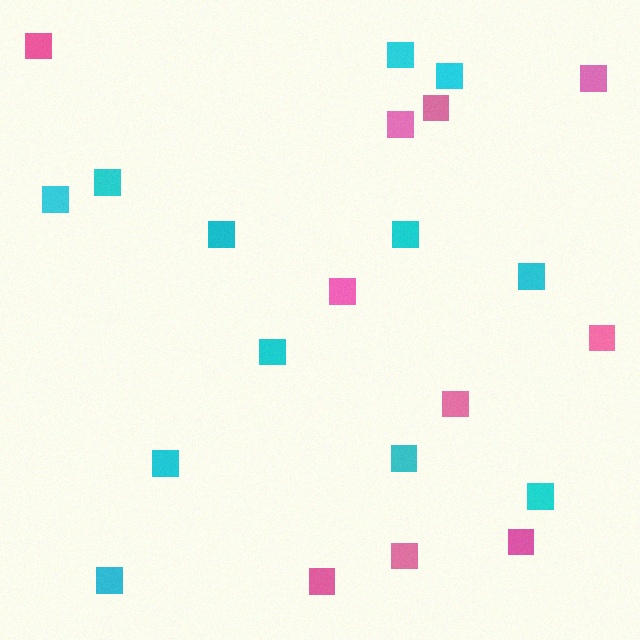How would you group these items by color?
There are 2 groups: one group of pink squares (10) and one group of cyan squares (12).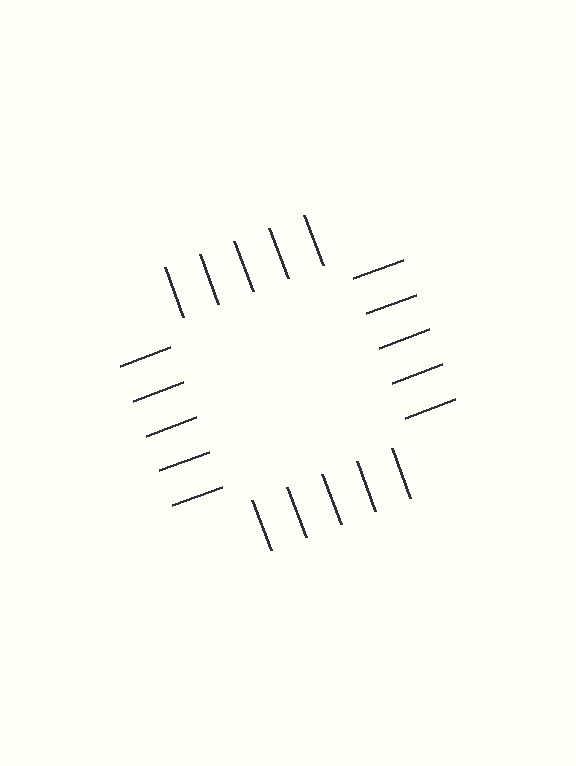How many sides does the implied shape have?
4 sides — the line-ends trace a square.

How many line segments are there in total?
20 — 5 along each of the 4 edges.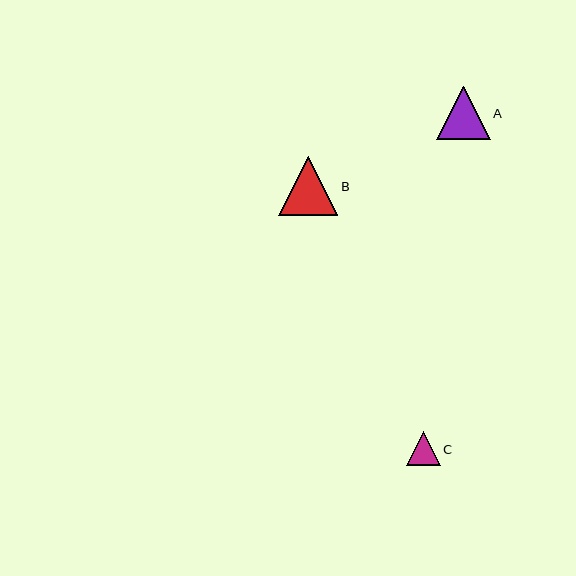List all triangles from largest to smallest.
From largest to smallest: B, A, C.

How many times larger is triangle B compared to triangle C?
Triangle B is approximately 1.7 times the size of triangle C.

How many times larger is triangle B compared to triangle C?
Triangle B is approximately 1.7 times the size of triangle C.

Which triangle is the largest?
Triangle B is the largest with a size of approximately 59 pixels.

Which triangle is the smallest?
Triangle C is the smallest with a size of approximately 34 pixels.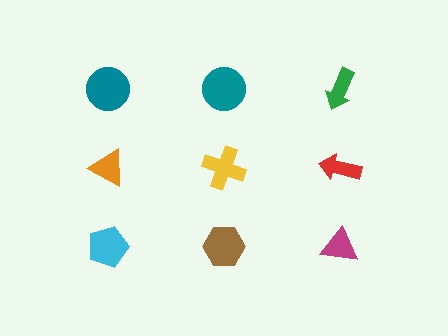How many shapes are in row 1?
3 shapes.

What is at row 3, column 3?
A magenta triangle.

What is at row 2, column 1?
An orange triangle.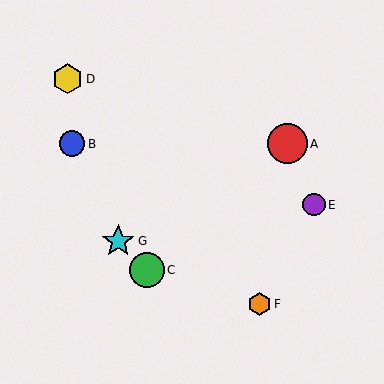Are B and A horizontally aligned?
Yes, both are at y≈144.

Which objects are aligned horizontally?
Objects A, B are aligned horizontally.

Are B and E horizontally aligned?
No, B is at y≈144 and E is at y≈205.